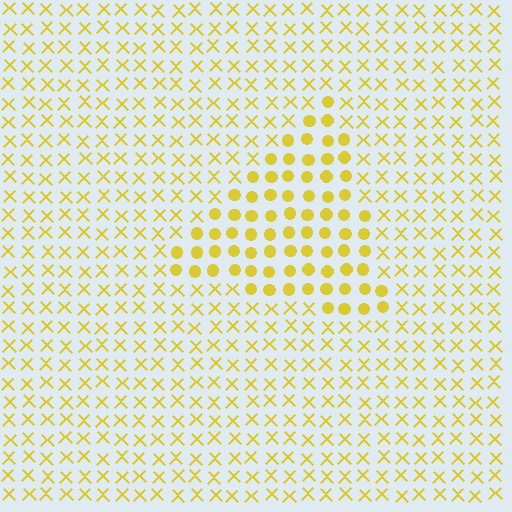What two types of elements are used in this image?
The image uses circles inside the triangle region and X marks outside it.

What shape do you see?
I see a triangle.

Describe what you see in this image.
The image is filled with small yellow elements arranged in a uniform grid. A triangle-shaped region contains circles, while the surrounding area contains X marks. The boundary is defined purely by the change in element shape.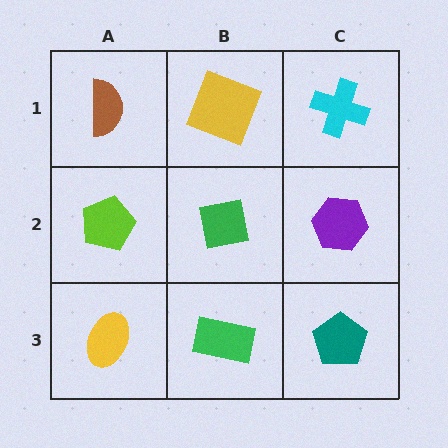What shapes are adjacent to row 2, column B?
A yellow square (row 1, column B), a green rectangle (row 3, column B), a lime pentagon (row 2, column A), a purple hexagon (row 2, column C).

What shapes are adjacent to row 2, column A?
A brown semicircle (row 1, column A), a yellow ellipse (row 3, column A), a green square (row 2, column B).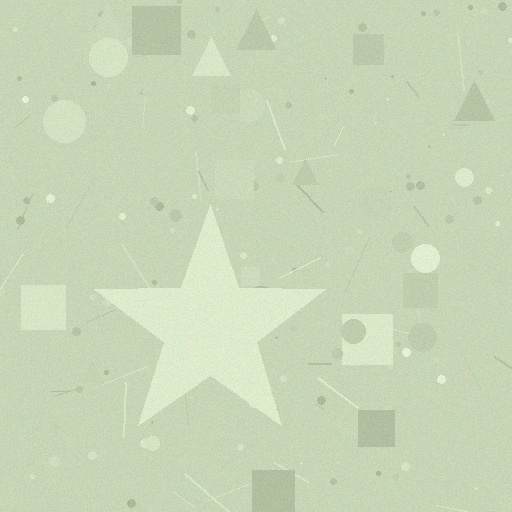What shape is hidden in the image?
A star is hidden in the image.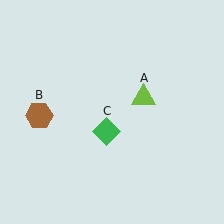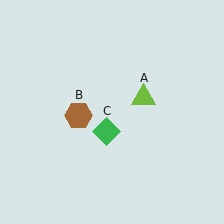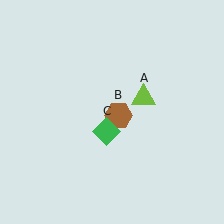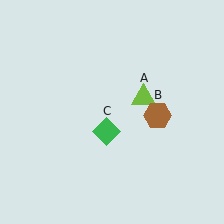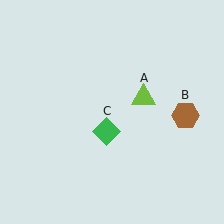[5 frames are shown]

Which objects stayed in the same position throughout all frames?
Lime triangle (object A) and green diamond (object C) remained stationary.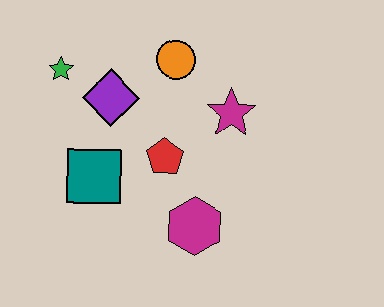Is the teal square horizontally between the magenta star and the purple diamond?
No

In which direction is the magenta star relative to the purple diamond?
The magenta star is to the right of the purple diamond.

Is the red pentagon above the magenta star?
No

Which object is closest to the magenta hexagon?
The red pentagon is closest to the magenta hexagon.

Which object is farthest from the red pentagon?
The green star is farthest from the red pentagon.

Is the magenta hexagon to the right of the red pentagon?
Yes